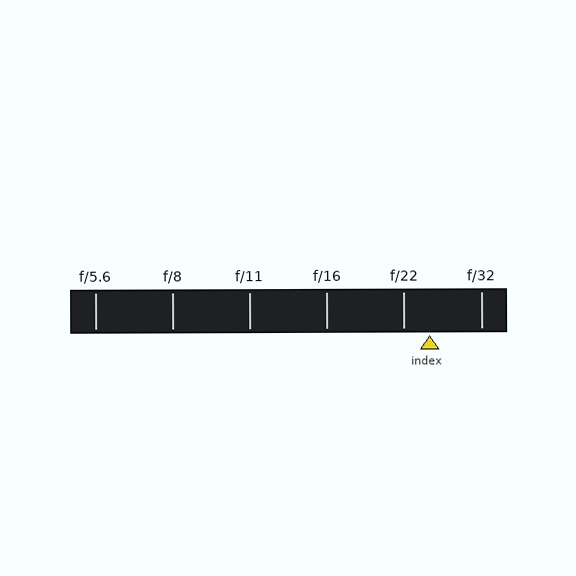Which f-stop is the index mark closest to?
The index mark is closest to f/22.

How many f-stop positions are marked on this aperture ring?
There are 6 f-stop positions marked.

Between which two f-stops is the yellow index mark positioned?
The index mark is between f/22 and f/32.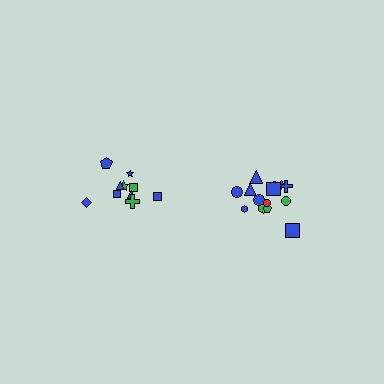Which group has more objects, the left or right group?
The right group.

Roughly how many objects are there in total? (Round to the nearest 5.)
Roughly 25 objects in total.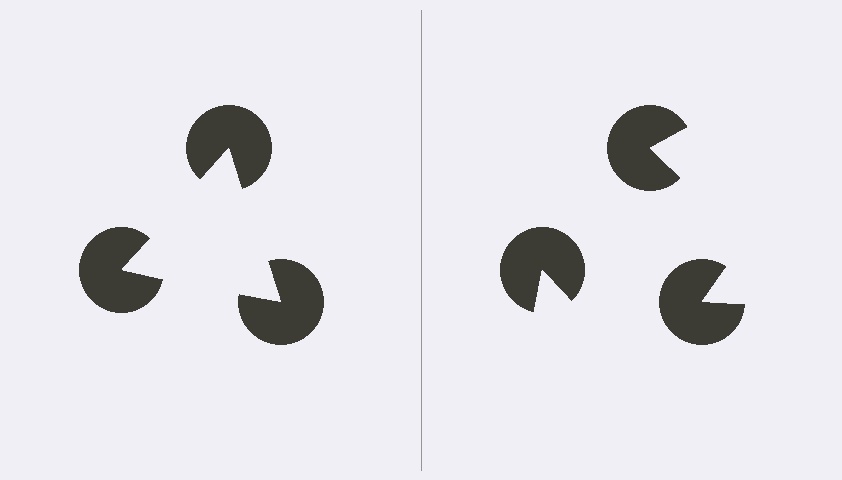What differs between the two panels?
The pac-man discs are positioned identically on both sides; only the wedge orientations differ. On the left they align to a triangle; on the right they are misaligned.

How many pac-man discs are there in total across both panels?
6 — 3 on each side.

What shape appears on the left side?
An illusory triangle.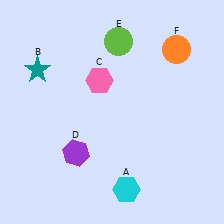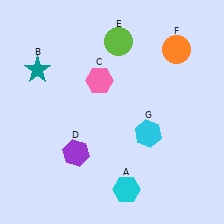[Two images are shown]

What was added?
A cyan hexagon (G) was added in Image 2.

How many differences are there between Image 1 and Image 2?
There is 1 difference between the two images.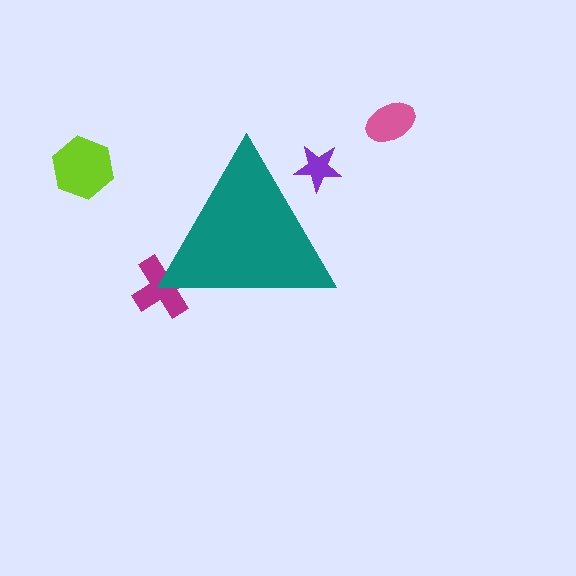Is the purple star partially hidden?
Yes, the purple star is partially hidden behind the teal triangle.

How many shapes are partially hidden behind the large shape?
2 shapes are partially hidden.